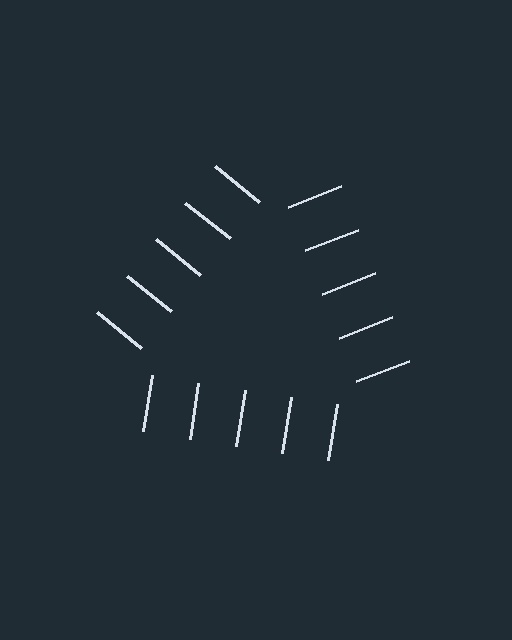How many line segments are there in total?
15 — 5 along each of the 3 edges.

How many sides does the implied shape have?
3 sides — the line-ends trace a triangle.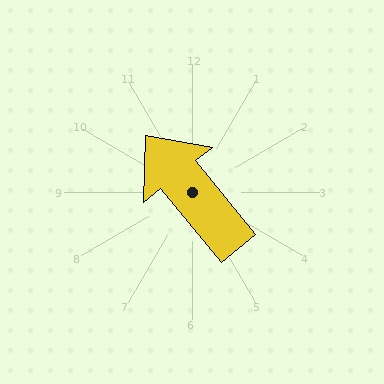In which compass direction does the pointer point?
Northwest.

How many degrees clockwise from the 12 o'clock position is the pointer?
Approximately 321 degrees.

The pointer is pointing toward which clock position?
Roughly 11 o'clock.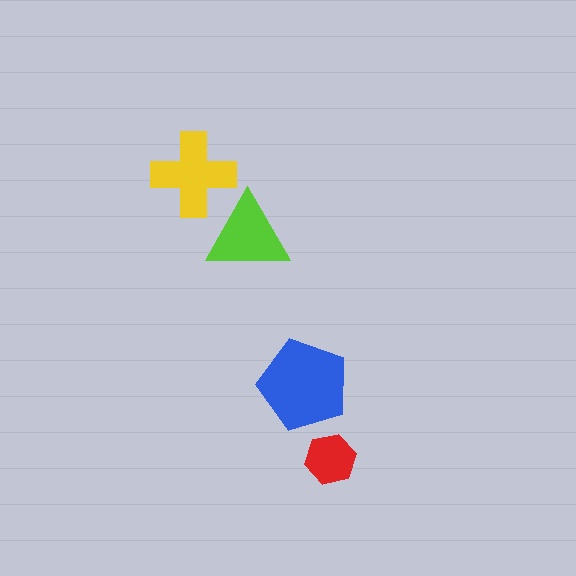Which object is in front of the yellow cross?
The lime triangle is in front of the yellow cross.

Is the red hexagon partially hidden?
No, no other shape covers it.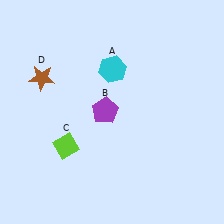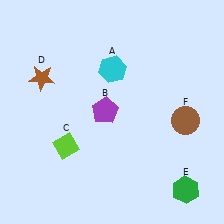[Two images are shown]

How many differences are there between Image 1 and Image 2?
There are 2 differences between the two images.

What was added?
A green hexagon (E), a brown circle (F) were added in Image 2.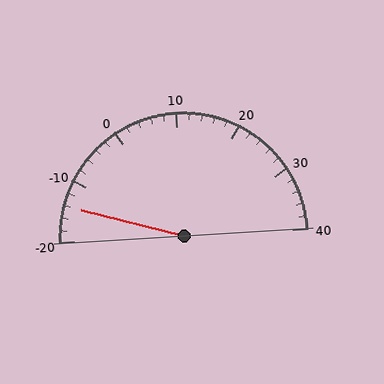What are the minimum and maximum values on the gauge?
The gauge ranges from -20 to 40.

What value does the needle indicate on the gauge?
The needle indicates approximately -14.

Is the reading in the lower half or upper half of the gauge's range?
The reading is in the lower half of the range (-20 to 40).